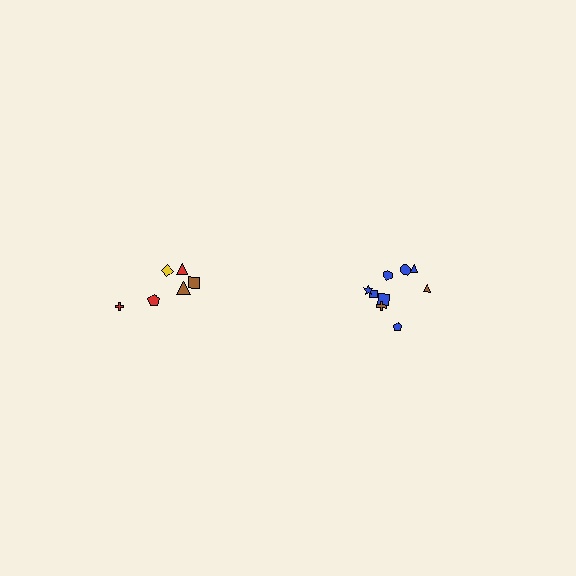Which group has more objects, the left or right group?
The right group.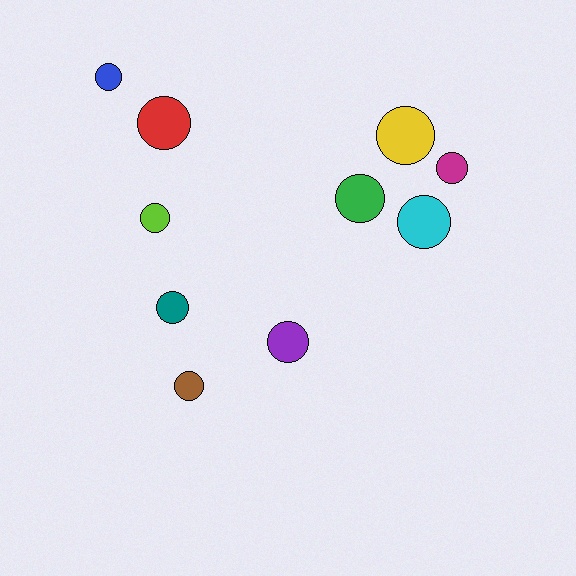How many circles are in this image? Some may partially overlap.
There are 10 circles.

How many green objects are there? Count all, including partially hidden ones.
There is 1 green object.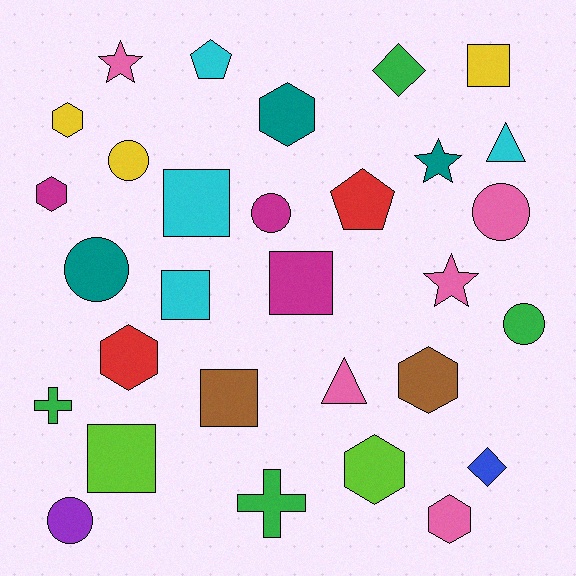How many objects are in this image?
There are 30 objects.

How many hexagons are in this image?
There are 7 hexagons.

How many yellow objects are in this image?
There are 3 yellow objects.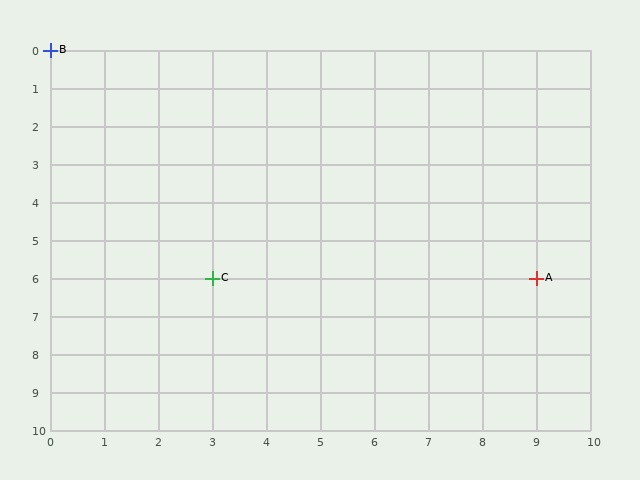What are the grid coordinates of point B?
Point B is at grid coordinates (0, 0).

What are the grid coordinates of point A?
Point A is at grid coordinates (9, 6).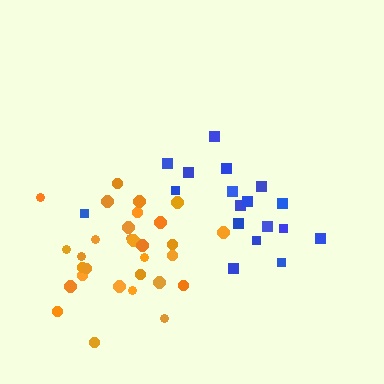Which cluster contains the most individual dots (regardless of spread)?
Orange (30).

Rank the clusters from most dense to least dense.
orange, blue.